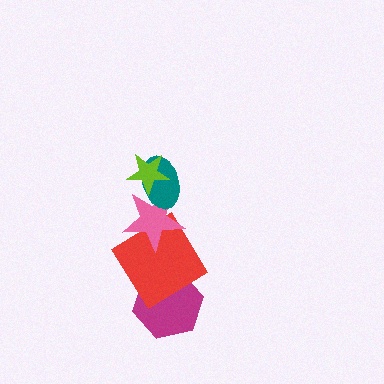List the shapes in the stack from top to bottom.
From top to bottom: the lime star, the teal ellipse, the pink star, the red diamond, the magenta hexagon.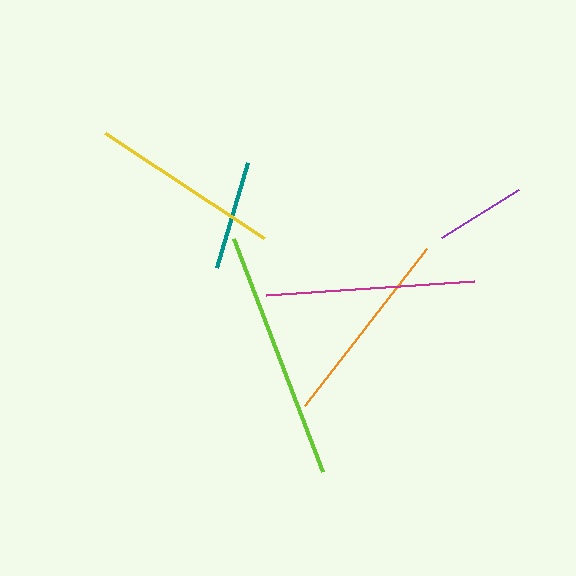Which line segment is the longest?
The lime line is the longest at approximately 249 pixels.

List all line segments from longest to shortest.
From longest to shortest: lime, magenta, orange, yellow, teal, purple.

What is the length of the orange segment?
The orange segment is approximately 199 pixels long.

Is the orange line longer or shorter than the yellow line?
The orange line is longer than the yellow line.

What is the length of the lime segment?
The lime segment is approximately 249 pixels long.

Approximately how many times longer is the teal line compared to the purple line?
The teal line is approximately 1.2 times the length of the purple line.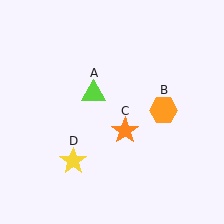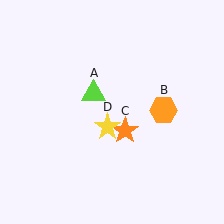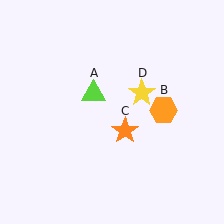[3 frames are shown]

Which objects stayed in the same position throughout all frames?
Lime triangle (object A) and orange hexagon (object B) and orange star (object C) remained stationary.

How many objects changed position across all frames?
1 object changed position: yellow star (object D).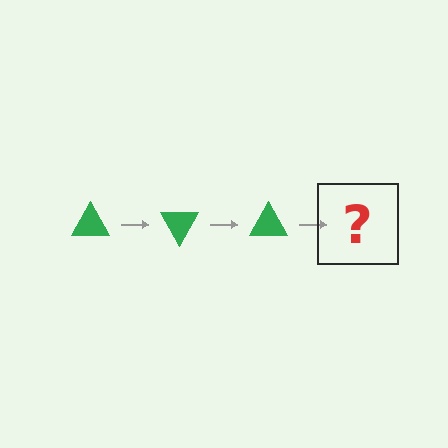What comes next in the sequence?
The next element should be a green triangle rotated 180 degrees.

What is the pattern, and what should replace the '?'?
The pattern is that the triangle rotates 60 degrees each step. The '?' should be a green triangle rotated 180 degrees.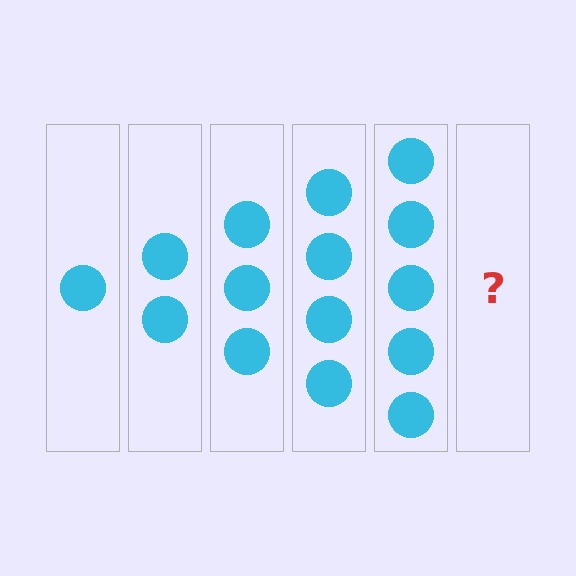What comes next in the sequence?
The next element should be 6 circles.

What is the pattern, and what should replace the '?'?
The pattern is that each step adds one more circle. The '?' should be 6 circles.